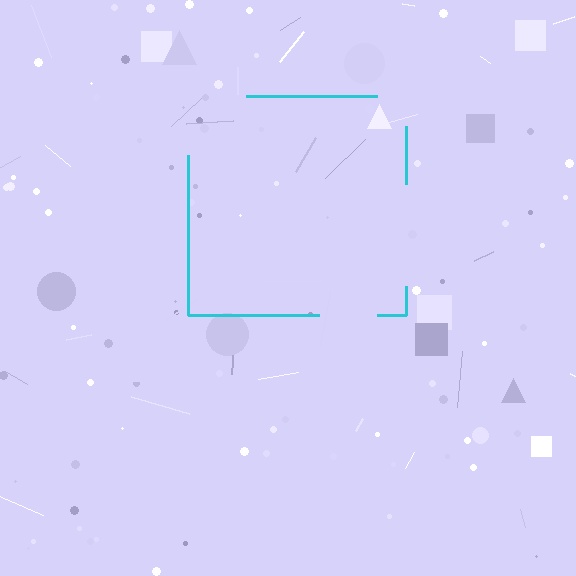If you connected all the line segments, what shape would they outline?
They would outline a square.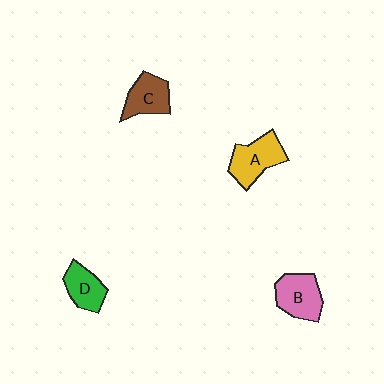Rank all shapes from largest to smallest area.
From largest to smallest: A (yellow), B (pink), C (brown), D (green).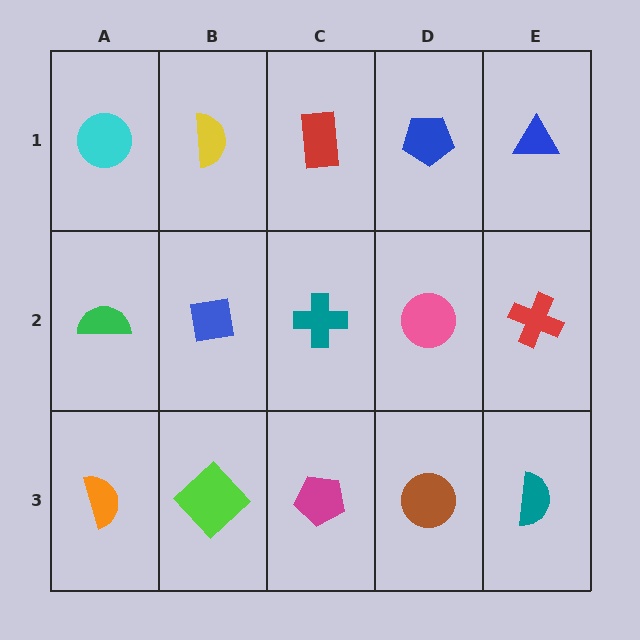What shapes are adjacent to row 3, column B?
A blue square (row 2, column B), an orange semicircle (row 3, column A), a magenta pentagon (row 3, column C).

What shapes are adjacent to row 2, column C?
A red rectangle (row 1, column C), a magenta pentagon (row 3, column C), a blue square (row 2, column B), a pink circle (row 2, column D).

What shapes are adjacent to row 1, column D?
A pink circle (row 2, column D), a red rectangle (row 1, column C), a blue triangle (row 1, column E).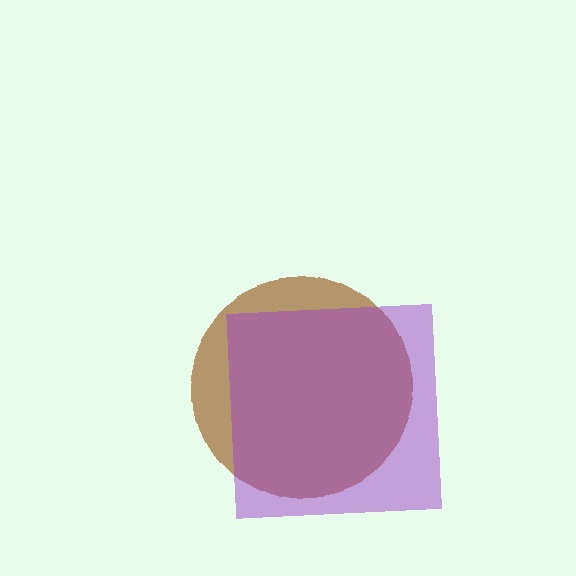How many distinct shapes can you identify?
There are 2 distinct shapes: a brown circle, a purple square.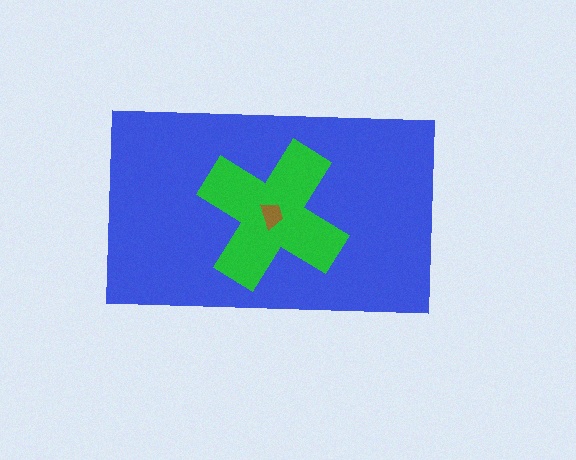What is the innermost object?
The brown trapezoid.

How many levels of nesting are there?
3.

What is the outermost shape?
The blue rectangle.